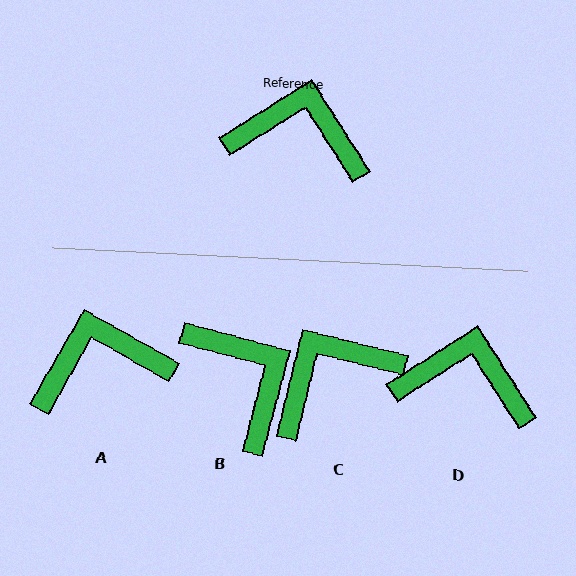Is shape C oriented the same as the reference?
No, it is off by about 44 degrees.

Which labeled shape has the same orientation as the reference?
D.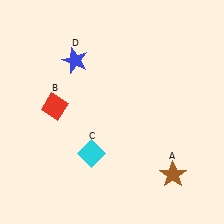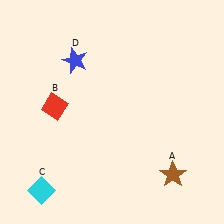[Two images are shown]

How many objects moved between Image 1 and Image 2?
1 object moved between the two images.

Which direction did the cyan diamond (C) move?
The cyan diamond (C) moved left.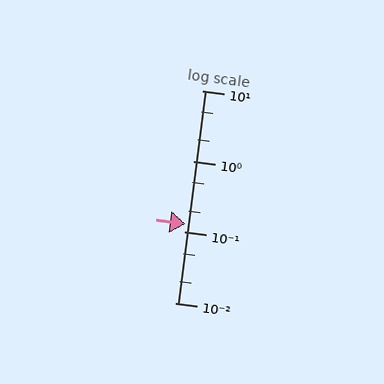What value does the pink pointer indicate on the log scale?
The pointer indicates approximately 0.13.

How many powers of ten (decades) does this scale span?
The scale spans 3 decades, from 0.01 to 10.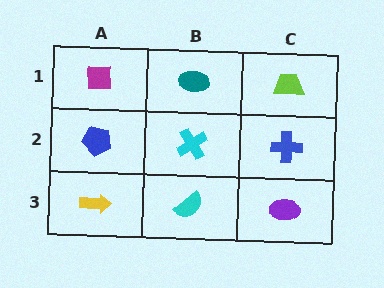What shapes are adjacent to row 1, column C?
A blue cross (row 2, column C), a teal ellipse (row 1, column B).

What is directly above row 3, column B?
A cyan cross.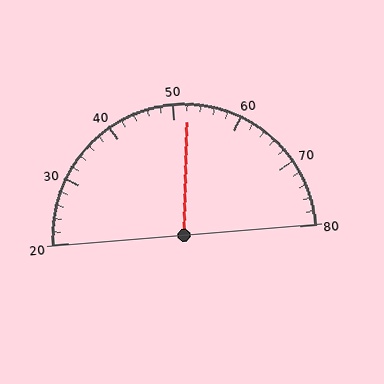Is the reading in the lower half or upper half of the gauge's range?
The reading is in the upper half of the range (20 to 80).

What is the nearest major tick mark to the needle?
The nearest major tick mark is 50.